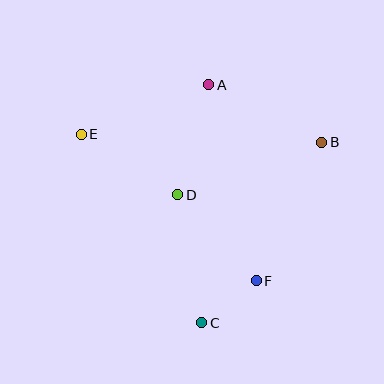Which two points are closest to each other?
Points C and F are closest to each other.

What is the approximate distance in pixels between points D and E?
The distance between D and E is approximately 114 pixels.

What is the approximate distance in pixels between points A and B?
The distance between A and B is approximately 127 pixels.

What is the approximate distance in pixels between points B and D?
The distance between B and D is approximately 153 pixels.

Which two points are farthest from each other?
Points B and E are farthest from each other.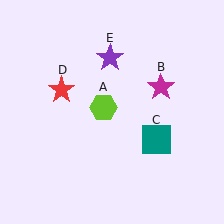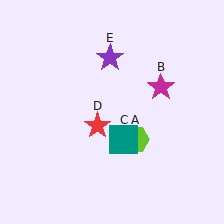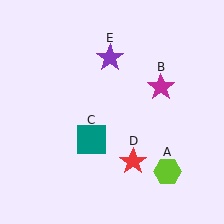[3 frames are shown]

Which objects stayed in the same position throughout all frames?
Magenta star (object B) and purple star (object E) remained stationary.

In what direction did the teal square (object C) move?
The teal square (object C) moved left.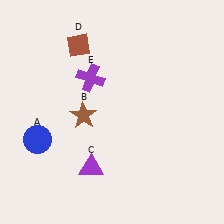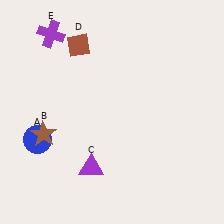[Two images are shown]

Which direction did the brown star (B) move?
The brown star (B) moved left.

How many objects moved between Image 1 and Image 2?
2 objects moved between the two images.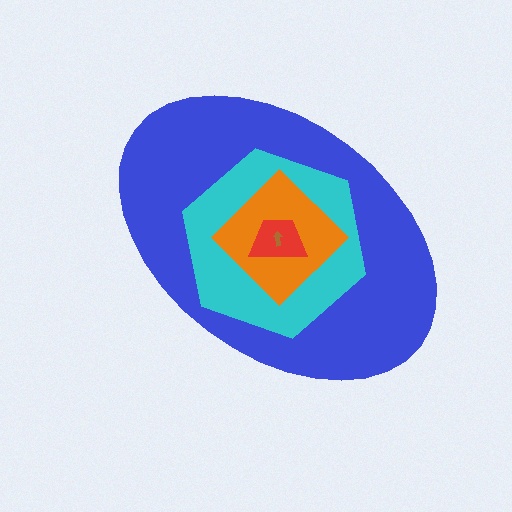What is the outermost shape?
The blue ellipse.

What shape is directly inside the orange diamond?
The red trapezoid.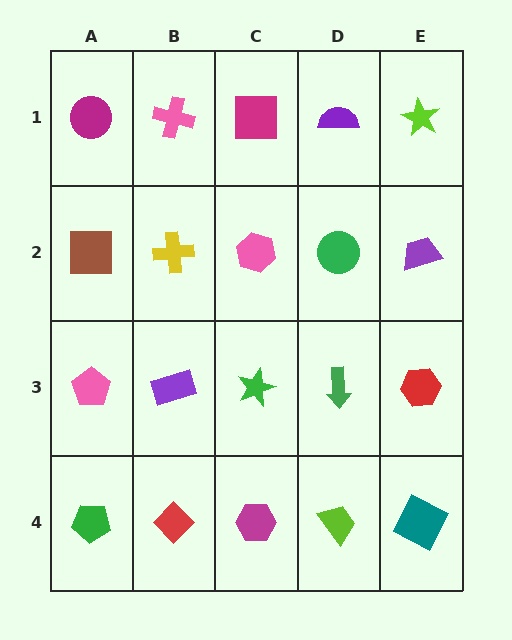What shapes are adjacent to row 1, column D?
A green circle (row 2, column D), a magenta square (row 1, column C), a lime star (row 1, column E).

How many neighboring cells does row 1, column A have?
2.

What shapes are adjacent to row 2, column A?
A magenta circle (row 1, column A), a pink pentagon (row 3, column A), a yellow cross (row 2, column B).